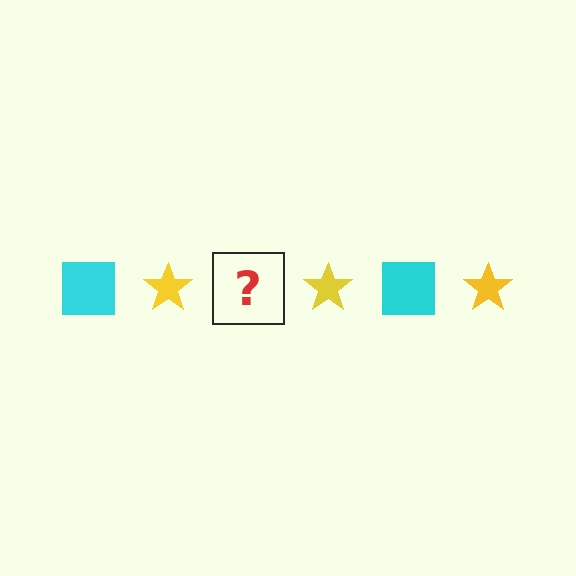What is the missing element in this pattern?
The missing element is a cyan square.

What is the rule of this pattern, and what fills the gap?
The rule is that the pattern alternates between cyan square and yellow star. The gap should be filled with a cyan square.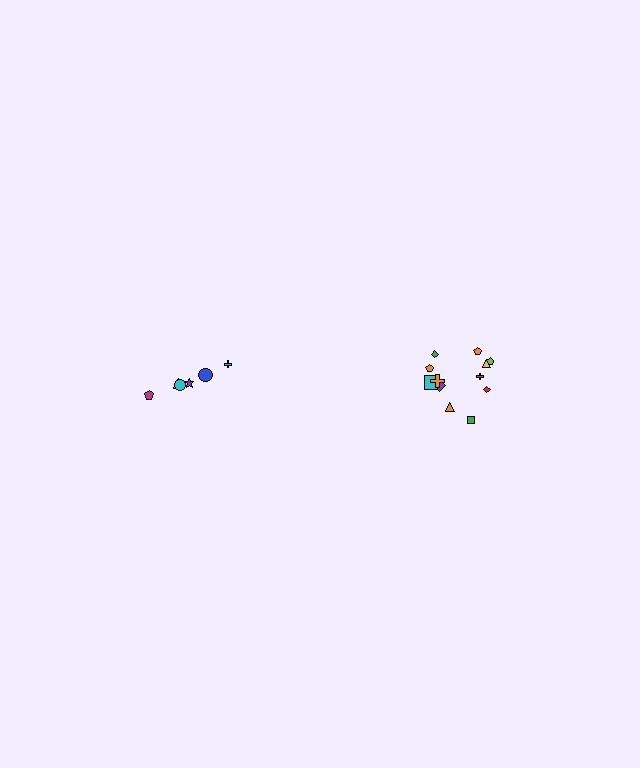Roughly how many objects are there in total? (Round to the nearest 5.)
Roughly 20 objects in total.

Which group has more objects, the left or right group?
The right group.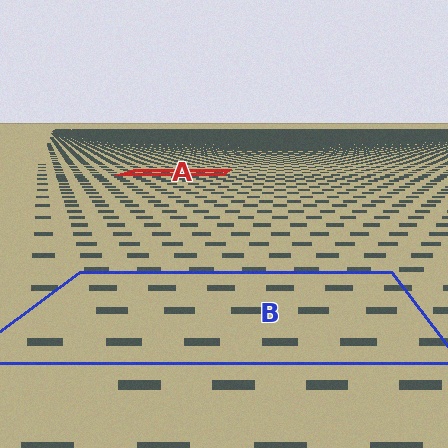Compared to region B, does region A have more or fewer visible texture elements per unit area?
Region A has more texture elements per unit area — they are packed more densely because it is farther away.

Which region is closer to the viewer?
Region B is closer. The texture elements there are larger and more spread out.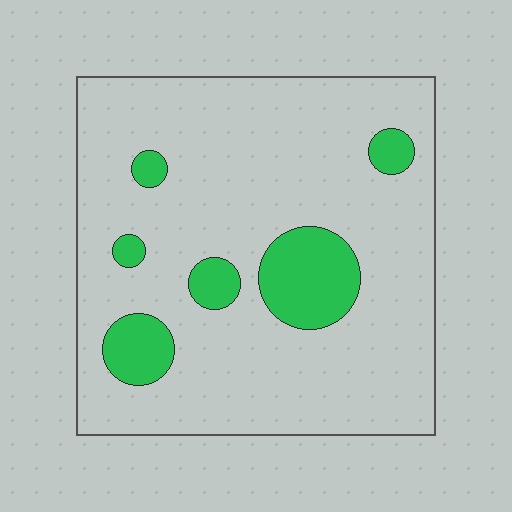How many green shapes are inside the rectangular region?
6.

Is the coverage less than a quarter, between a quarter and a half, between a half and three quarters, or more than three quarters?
Less than a quarter.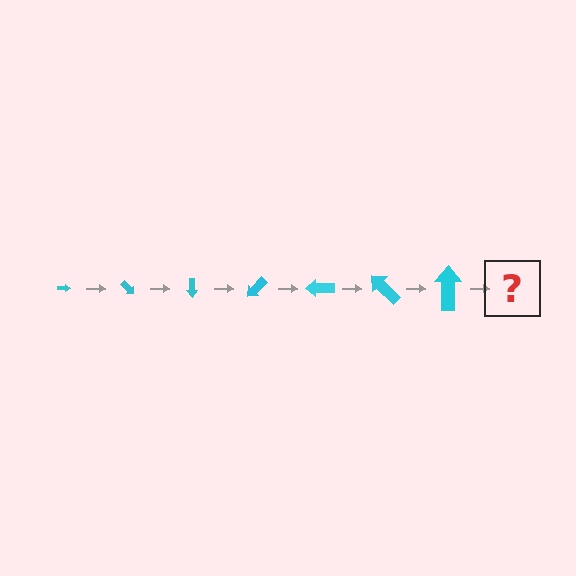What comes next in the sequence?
The next element should be an arrow, larger than the previous one and rotated 315 degrees from the start.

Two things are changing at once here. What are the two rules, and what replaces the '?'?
The two rules are that the arrow grows larger each step and it rotates 45 degrees each step. The '?' should be an arrow, larger than the previous one and rotated 315 degrees from the start.